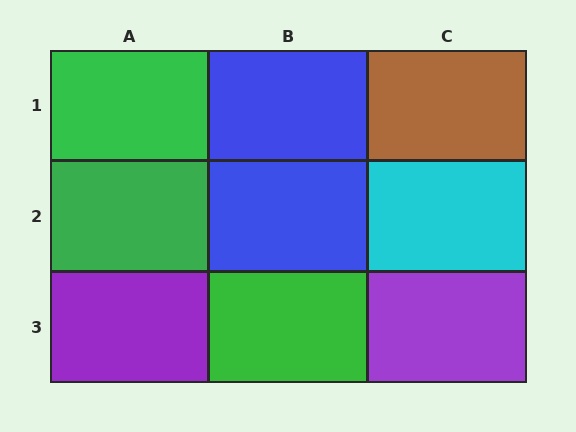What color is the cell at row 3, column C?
Purple.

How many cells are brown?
1 cell is brown.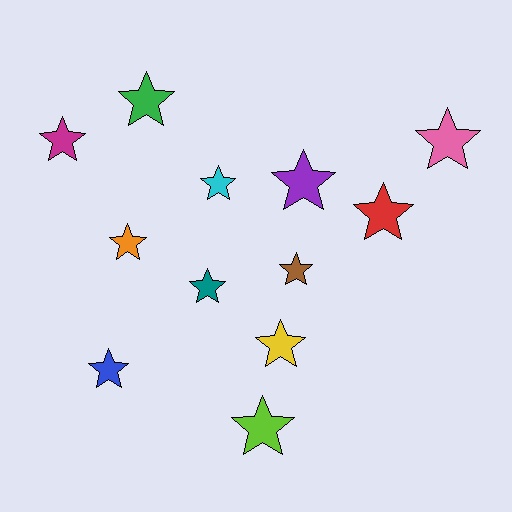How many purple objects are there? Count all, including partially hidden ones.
There is 1 purple object.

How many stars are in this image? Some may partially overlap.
There are 12 stars.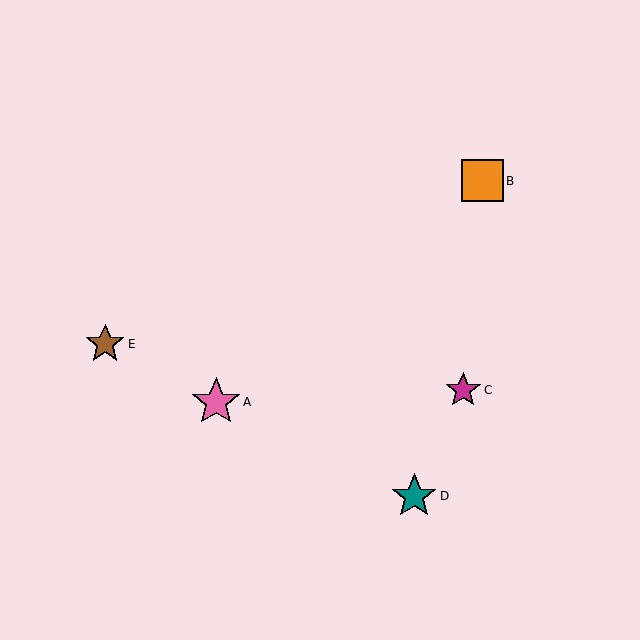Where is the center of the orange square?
The center of the orange square is at (482, 181).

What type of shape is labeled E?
Shape E is a brown star.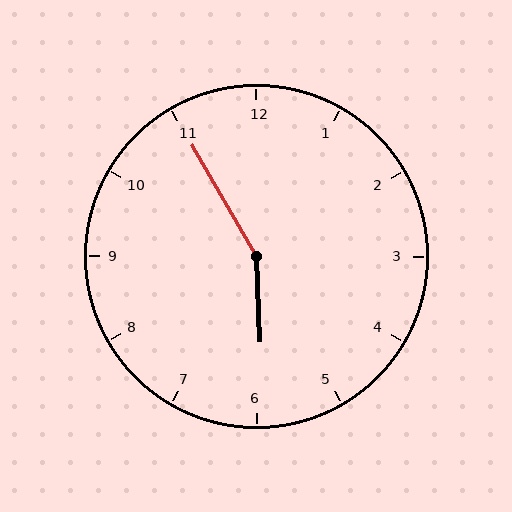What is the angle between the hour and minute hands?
Approximately 152 degrees.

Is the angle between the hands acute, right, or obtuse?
It is obtuse.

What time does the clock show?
5:55.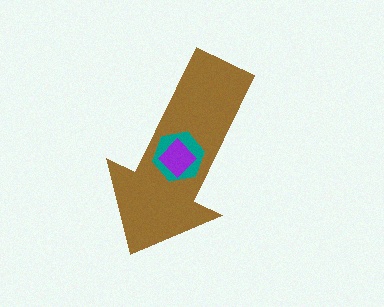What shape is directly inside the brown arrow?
The teal hexagon.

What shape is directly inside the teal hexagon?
The purple diamond.